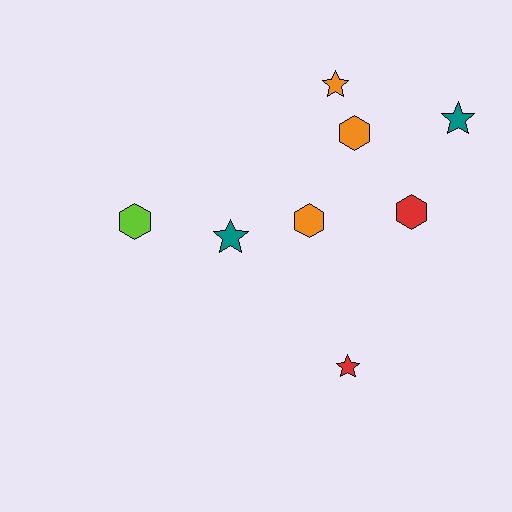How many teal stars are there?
There are 2 teal stars.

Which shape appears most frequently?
Hexagon, with 4 objects.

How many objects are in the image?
There are 8 objects.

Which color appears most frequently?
Orange, with 3 objects.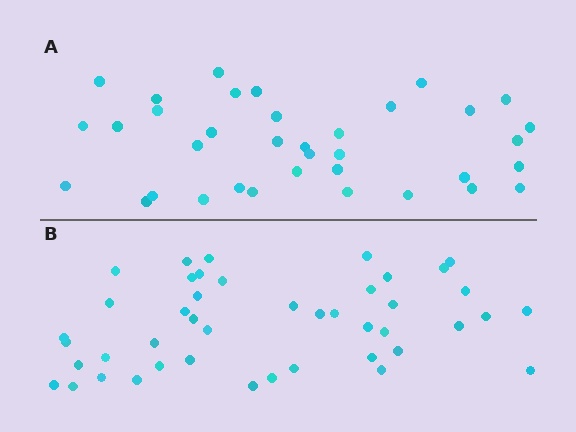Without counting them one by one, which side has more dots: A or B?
Region B (the bottom region) has more dots.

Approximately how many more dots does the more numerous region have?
Region B has roughly 8 or so more dots than region A.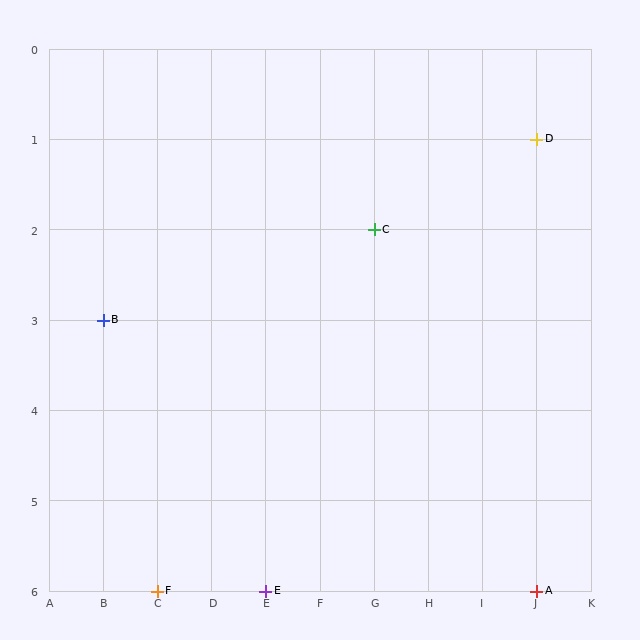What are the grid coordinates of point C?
Point C is at grid coordinates (G, 2).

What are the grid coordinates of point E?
Point E is at grid coordinates (E, 6).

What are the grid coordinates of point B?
Point B is at grid coordinates (B, 3).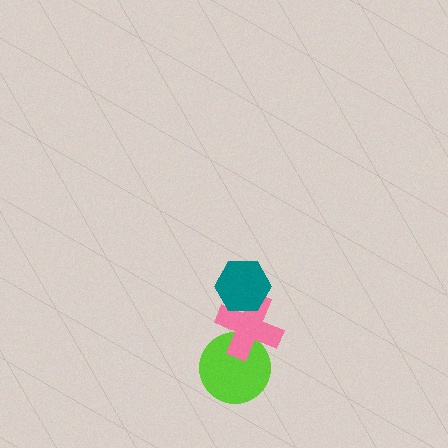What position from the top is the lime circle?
The lime circle is 3rd from the top.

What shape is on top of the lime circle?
The pink cross is on top of the lime circle.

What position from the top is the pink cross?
The pink cross is 2nd from the top.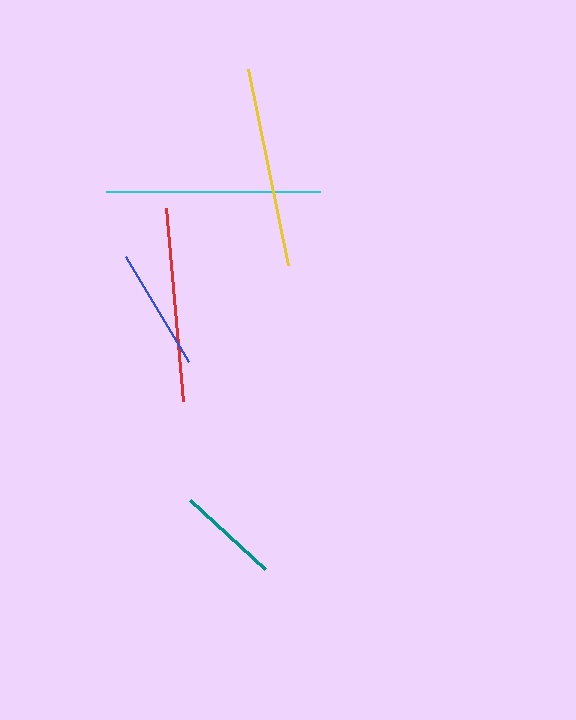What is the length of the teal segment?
The teal segment is approximately 102 pixels long.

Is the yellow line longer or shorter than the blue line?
The yellow line is longer than the blue line.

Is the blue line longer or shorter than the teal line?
The blue line is longer than the teal line.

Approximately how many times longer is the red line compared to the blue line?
The red line is approximately 1.6 times the length of the blue line.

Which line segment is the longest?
The cyan line is the longest at approximately 214 pixels.